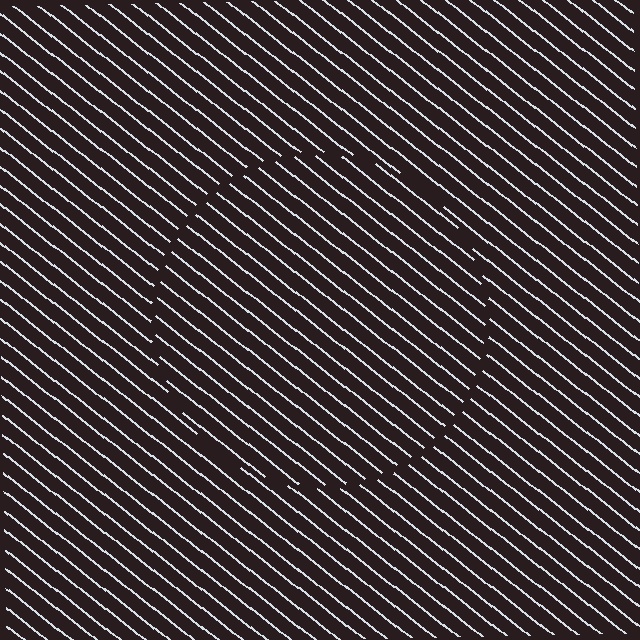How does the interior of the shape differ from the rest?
The interior of the shape contains the same grating, shifted by half a period — the contour is defined by the phase discontinuity where line-ends from the inner and outer gratings abut.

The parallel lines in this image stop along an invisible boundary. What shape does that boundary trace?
An illusory circle. The interior of the shape contains the same grating, shifted by half a period — the contour is defined by the phase discontinuity where line-ends from the inner and outer gratings abut.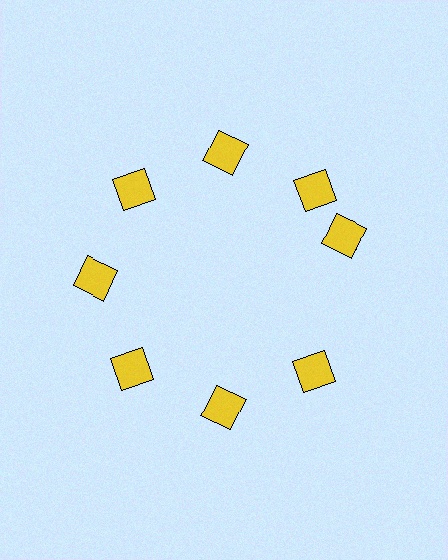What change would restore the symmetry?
The symmetry would be restored by rotating it back into even spacing with its neighbors so that all 8 diamonds sit at equal angles and equal distance from the center.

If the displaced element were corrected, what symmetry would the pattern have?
It would have 8-fold rotational symmetry — the pattern would map onto itself every 45 degrees.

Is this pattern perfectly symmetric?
No. The 8 yellow diamonds are arranged in a ring, but one element near the 3 o'clock position is rotated out of alignment along the ring, breaking the 8-fold rotational symmetry.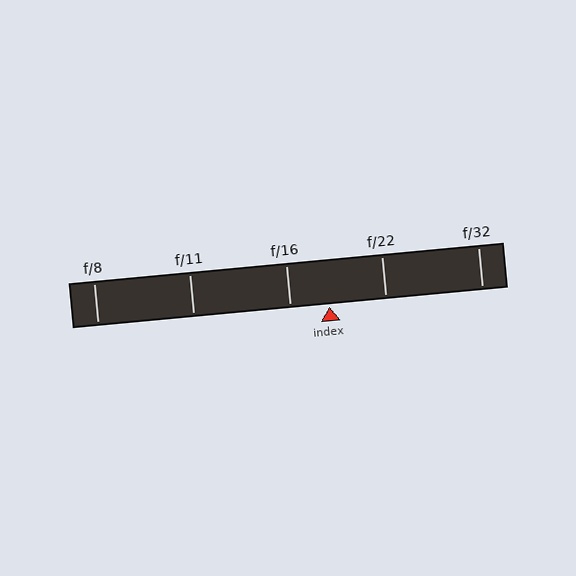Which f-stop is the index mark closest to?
The index mark is closest to f/16.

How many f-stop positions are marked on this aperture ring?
There are 5 f-stop positions marked.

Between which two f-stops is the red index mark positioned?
The index mark is between f/16 and f/22.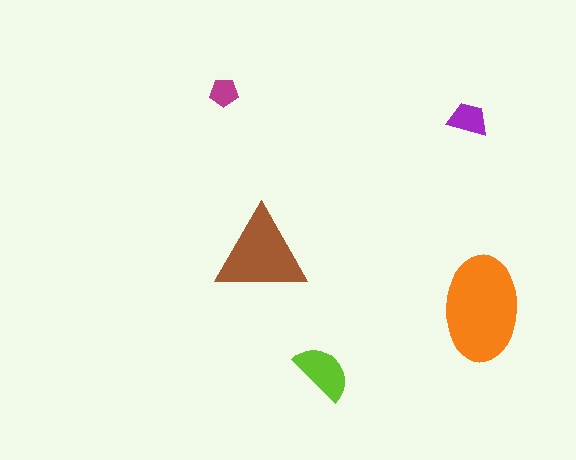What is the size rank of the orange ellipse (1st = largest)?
1st.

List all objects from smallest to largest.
The magenta pentagon, the purple trapezoid, the lime semicircle, the brown triangle, the orange ellipse.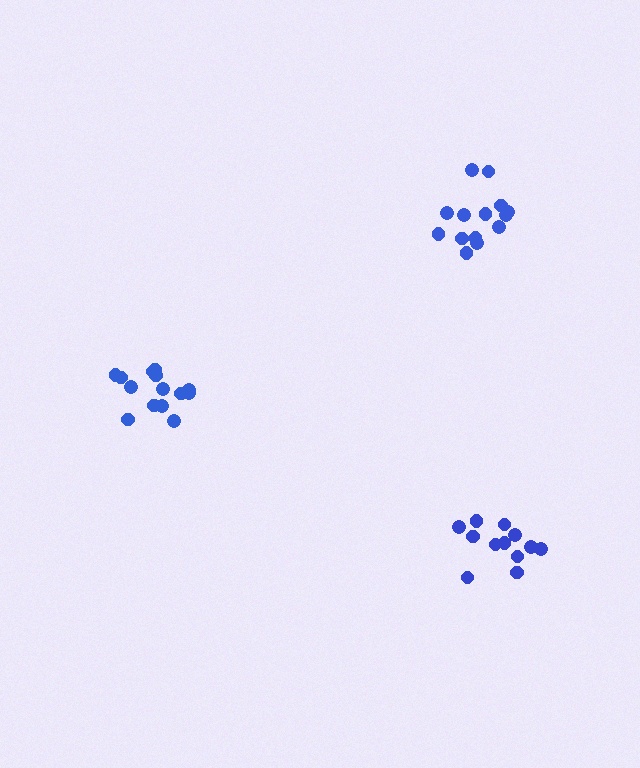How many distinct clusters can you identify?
There are 3 distinct clusters.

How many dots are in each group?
Group 1: 14 dots, Group 2: 13 dots, Group 3: 14 dots (41 total).